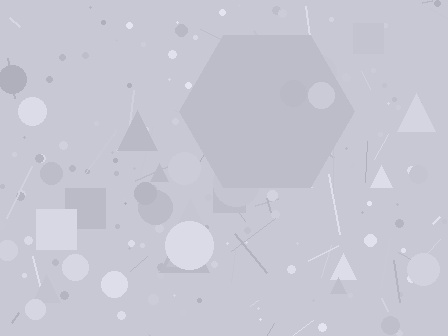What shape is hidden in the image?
A hexagon is hidden in the image.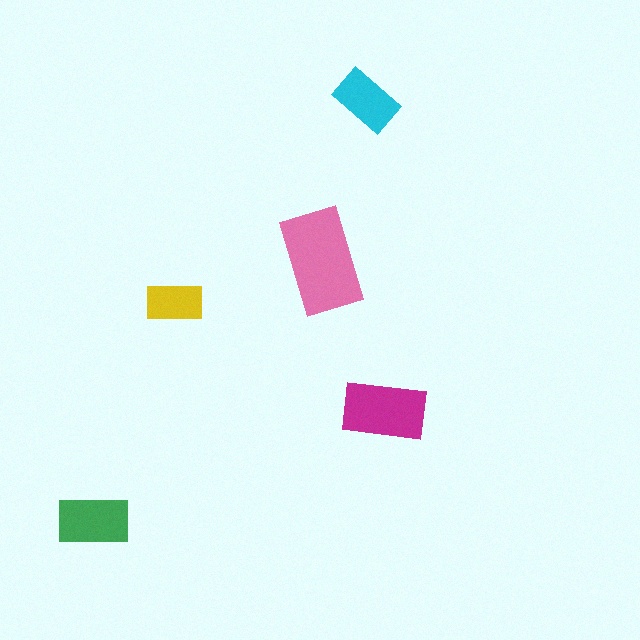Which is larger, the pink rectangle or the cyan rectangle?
The pink one.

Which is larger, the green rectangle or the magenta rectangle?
The magenta one.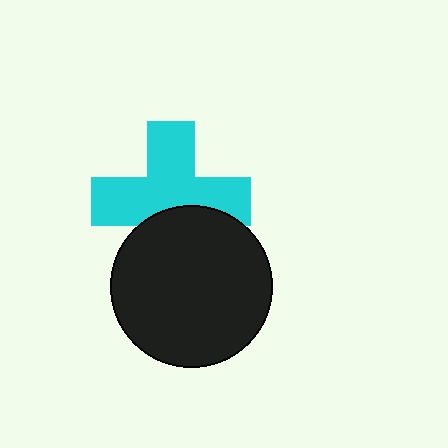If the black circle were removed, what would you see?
You would see the complete cyan cross.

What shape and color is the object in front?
The object in front is a black circle.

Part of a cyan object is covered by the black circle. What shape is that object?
It is a cross.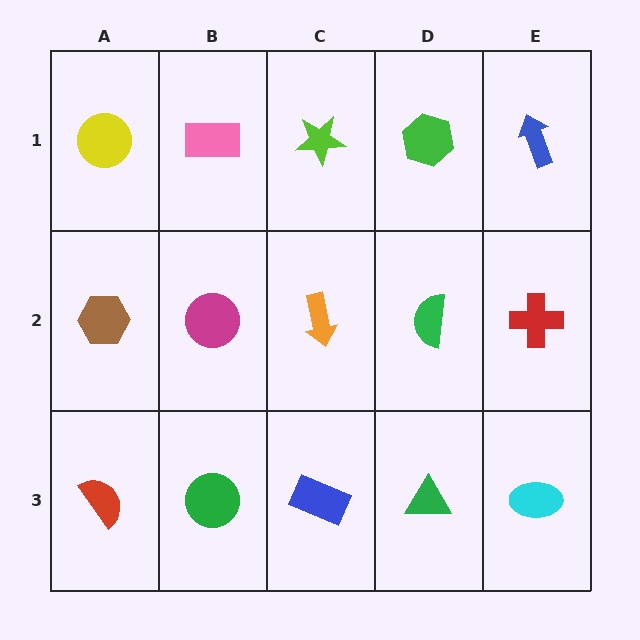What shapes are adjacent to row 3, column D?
A green semicircle (row 2, column D), a blue rectangle (row 3, column C), a cyan ellipse (row 3, column E).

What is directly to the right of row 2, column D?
A red cross.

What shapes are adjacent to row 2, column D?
A green hexagon (row 1, column D), a green triangle (row 3, column D), an orange arrow (row 2, column C), a red cross (row 2, column E).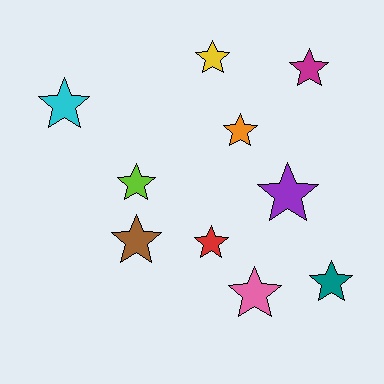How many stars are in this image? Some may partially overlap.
There are 10 stars.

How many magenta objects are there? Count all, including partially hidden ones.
There is 1 magenta object.